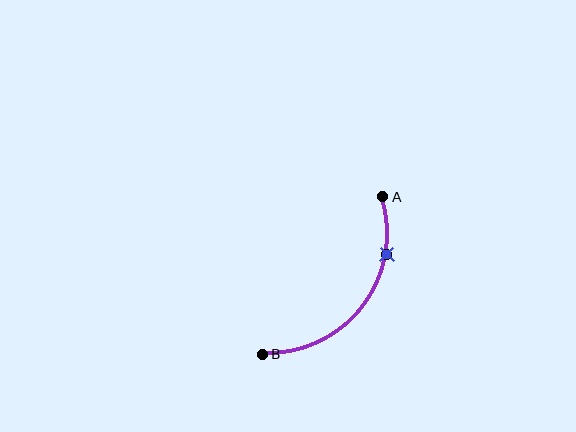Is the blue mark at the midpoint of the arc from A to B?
No. The blue mark lies on the arc but is closer to endpoint A. The arc midpoint would be at the point on the curve equidistant along the arc from both A and B.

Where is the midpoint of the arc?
The arc midpoint is the point on the curve farthest from the straight line joining A and B. It sits below and to the right of that line.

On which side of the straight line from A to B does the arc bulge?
The arc bulges below and to the right of the straight line connecting A and B.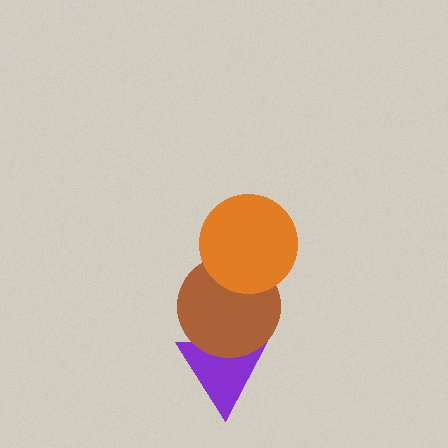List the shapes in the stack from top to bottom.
From top to bottom: the orange circle, the brown circle, the purple triangle.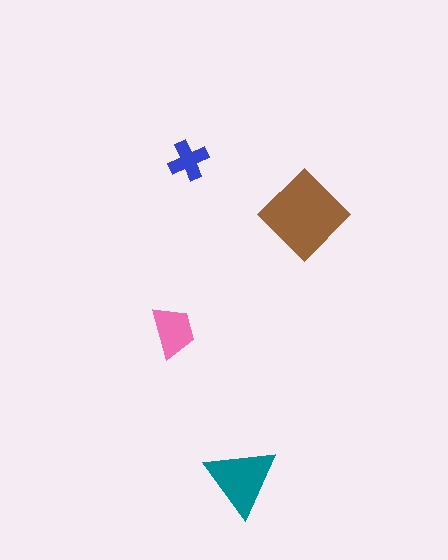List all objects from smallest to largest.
The blue cross, the pink trapezoid, the teal triangle, the brown diamond.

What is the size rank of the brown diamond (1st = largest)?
1st.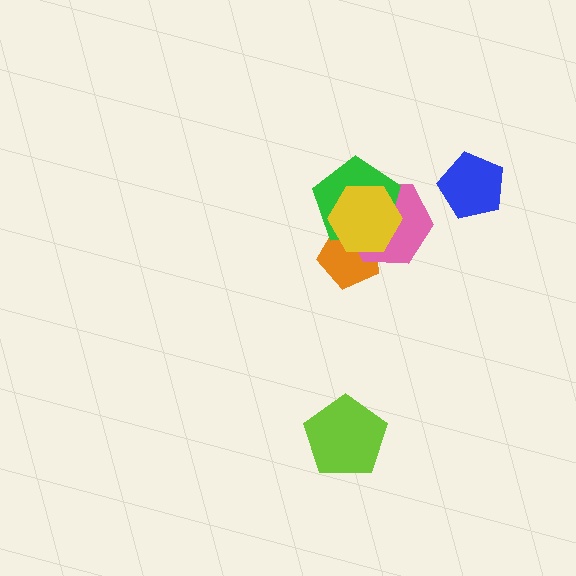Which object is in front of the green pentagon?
The yellow hexagon is in front of the green pentagon.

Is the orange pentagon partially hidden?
Yes, it is partially covered by another shape.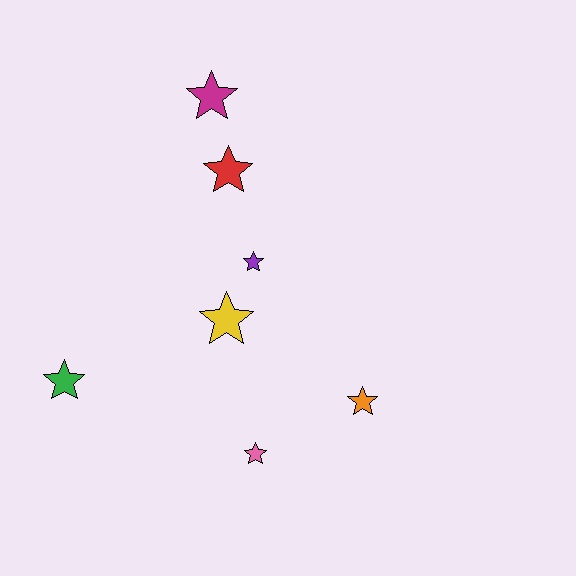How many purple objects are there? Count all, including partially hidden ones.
There is 1 purple object.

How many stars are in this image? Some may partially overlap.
There are 7 stars.